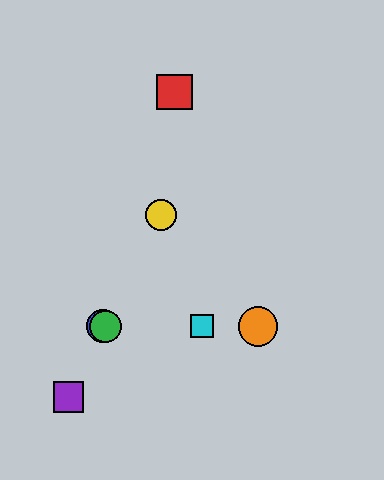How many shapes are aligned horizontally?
4 shapes (the blue circle, the green circle, the orange circle, the cyan square) are aligned horizontally.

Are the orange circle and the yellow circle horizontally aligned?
No, the orange circle is at y≈326 and the yellow circle is at y≈215.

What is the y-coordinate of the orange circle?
The orange circle is at y≈326.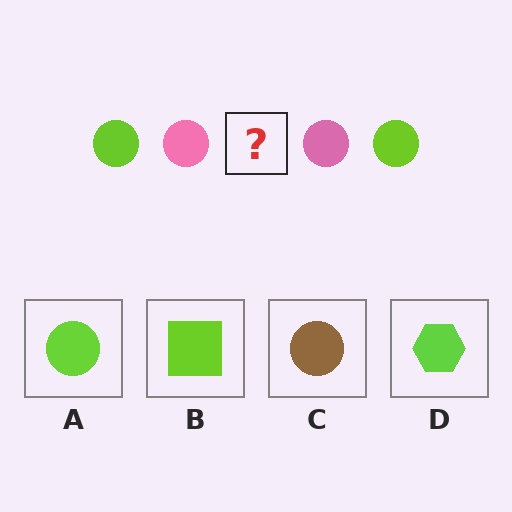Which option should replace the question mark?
Option A.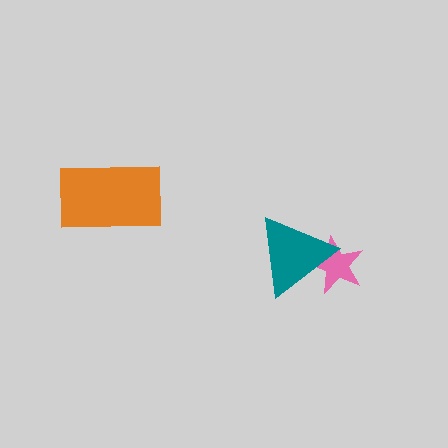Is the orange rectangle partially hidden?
No, no other shape covers it.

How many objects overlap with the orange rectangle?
0 objects overlap with the orange rectangle.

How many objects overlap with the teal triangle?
1 object overlaps with the teal triangle.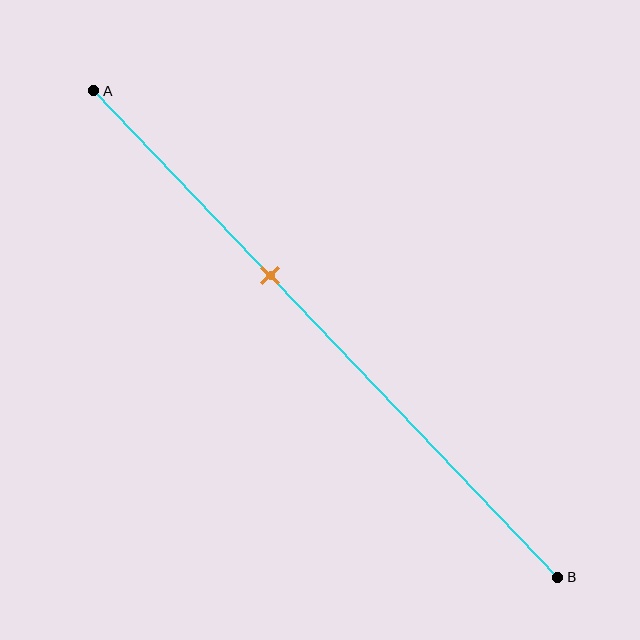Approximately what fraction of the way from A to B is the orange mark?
The orange mark is approximately 40% of the way from A to B.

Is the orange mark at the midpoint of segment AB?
No, the mark is at about 40% from A, not at the 50% midpoint.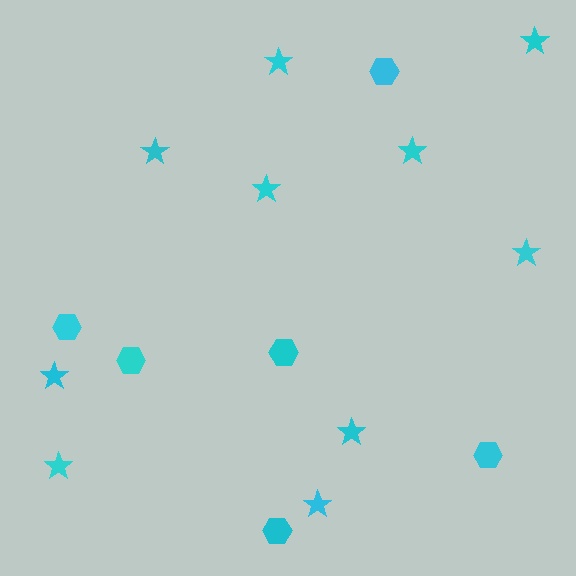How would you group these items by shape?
There are 2 groups: one group of stars (10) and one group of hexagons (6).